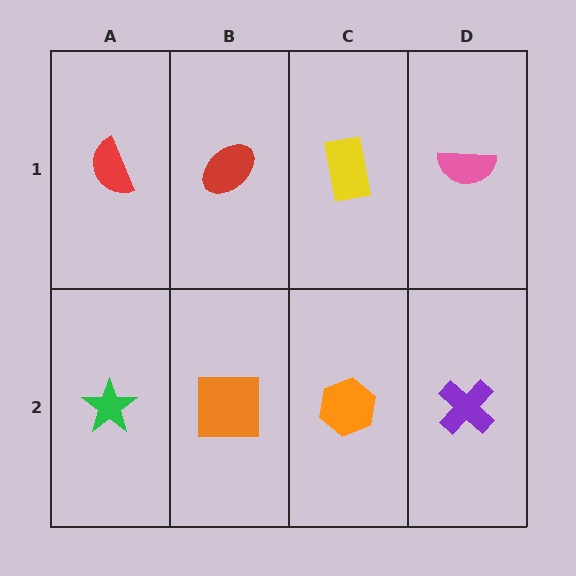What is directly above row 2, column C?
A yellow rectangle.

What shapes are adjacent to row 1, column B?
An orange square (row 2, column B), a red semicircle (row 1, column A), a yellow rectangle (row 1, column C).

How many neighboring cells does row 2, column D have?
2.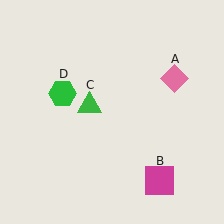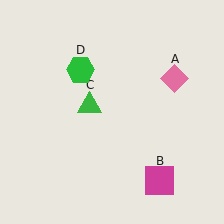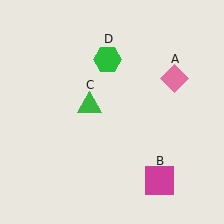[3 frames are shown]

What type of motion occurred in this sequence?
The green hexagon (object D) rotated clockwise around the center of the scene.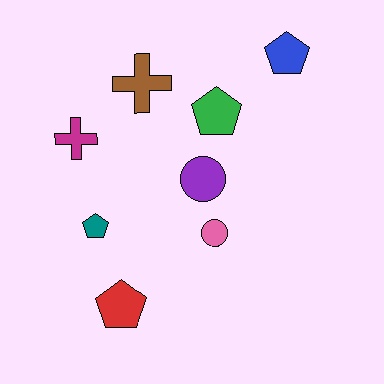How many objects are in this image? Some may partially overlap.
There are 8 objects.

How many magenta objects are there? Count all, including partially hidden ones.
There is 1 magenta object.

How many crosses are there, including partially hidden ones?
There are 2 crosses.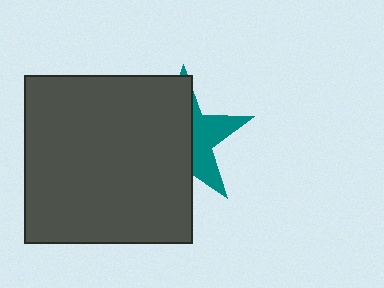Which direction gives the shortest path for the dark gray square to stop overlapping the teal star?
Moving left gives the shortest separation.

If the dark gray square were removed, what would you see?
You would see the complete teal star.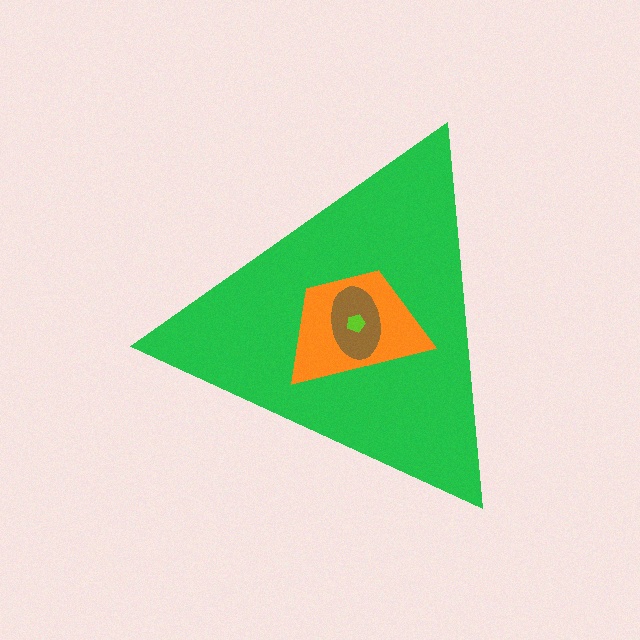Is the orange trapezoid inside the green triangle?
Yes.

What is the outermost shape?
The green triangle.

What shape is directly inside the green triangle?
The orange trapezoid.